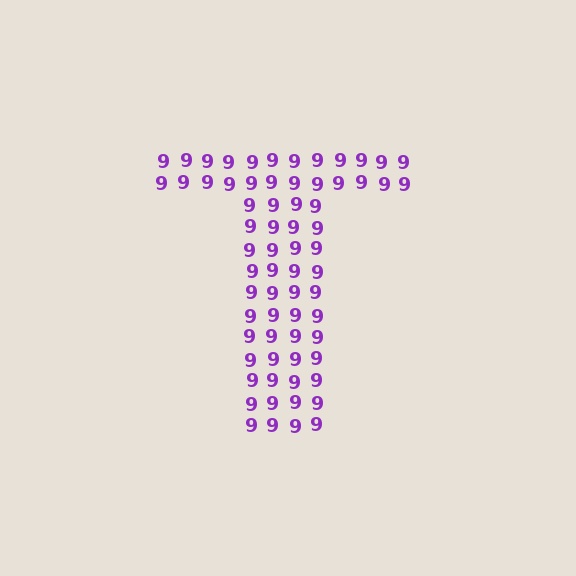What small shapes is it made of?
It is made of small digit 9's.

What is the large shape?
The large shape is the letter T.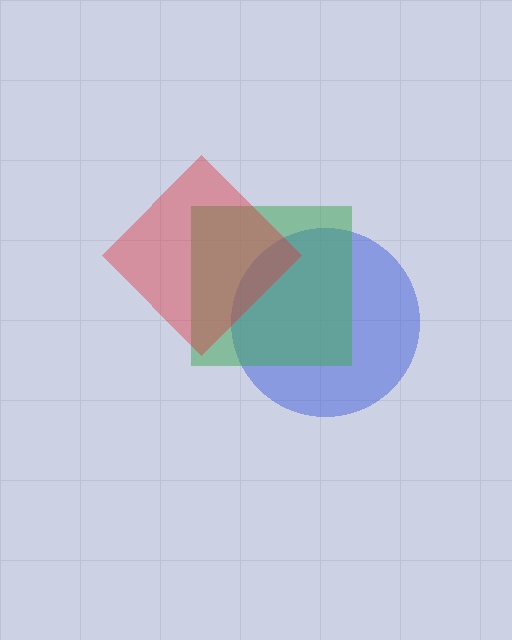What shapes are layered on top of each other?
The layered shapes are: a blue circle, a green square, a red diamond.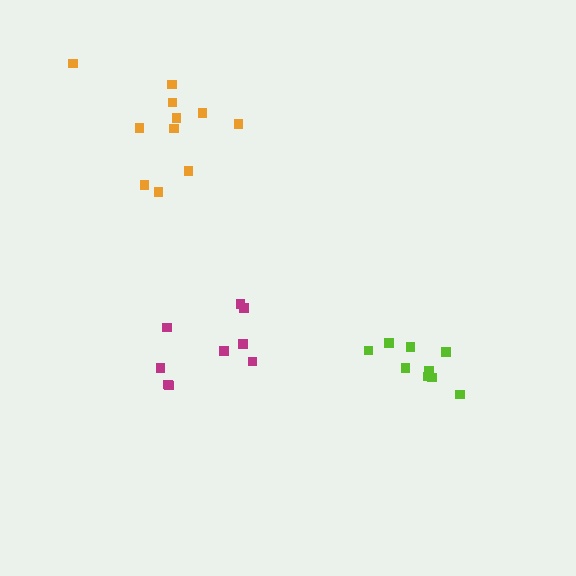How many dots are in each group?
Group 1: 11 dots, Group 2: 9 dots, Group 3: 9 dots (29 total).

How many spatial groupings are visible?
There are 3 spatial groupings.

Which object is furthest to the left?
The orange cluster is leftmost.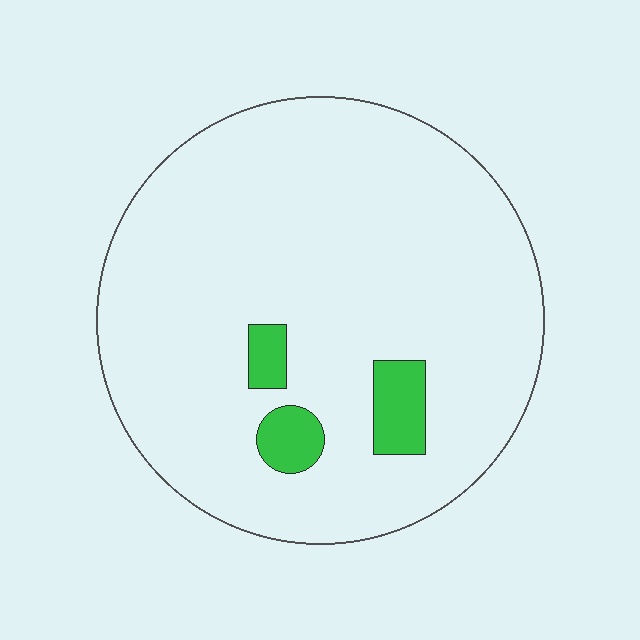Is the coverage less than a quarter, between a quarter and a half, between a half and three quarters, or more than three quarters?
Less than a quarter.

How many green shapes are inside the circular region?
3.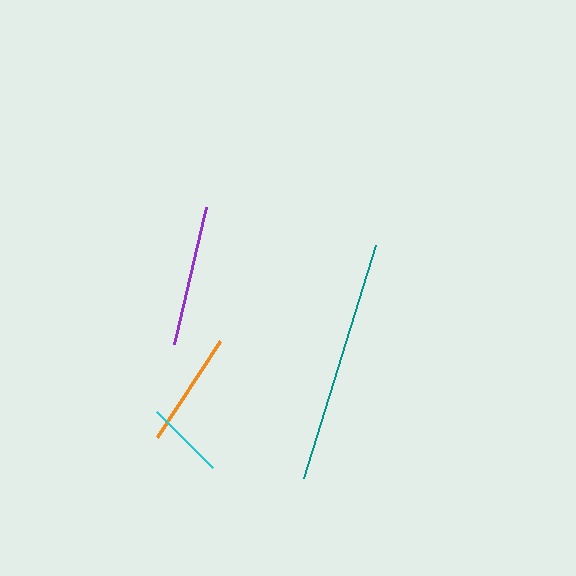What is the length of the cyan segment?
The cyan segment is approximately 79 pixels long.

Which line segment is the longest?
The teal line is the longest at approximately 244 pixels.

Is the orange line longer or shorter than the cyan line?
The orange line is longer than the cyan line.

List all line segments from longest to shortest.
From longest to shortest: teal, purple, orange, cyan.